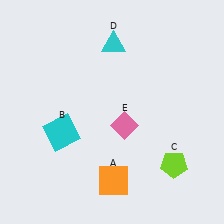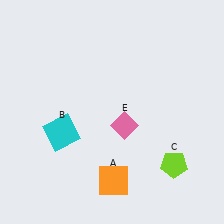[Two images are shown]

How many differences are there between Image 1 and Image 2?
There is 1 difference between the two images.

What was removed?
The cyan triangle (D) was removed in Image 2.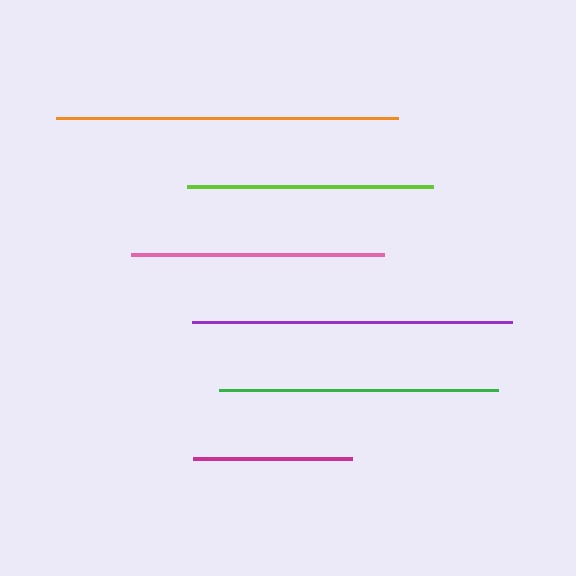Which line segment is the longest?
The orange line is the longest at approximately 342 pixels.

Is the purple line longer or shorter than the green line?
The purple line is longer than the green line.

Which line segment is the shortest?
The magenta line is the shortest at approximately 160 pixels.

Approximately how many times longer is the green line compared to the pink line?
The green line is approximately 1.1 times the length of the pink line.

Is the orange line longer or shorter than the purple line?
The orange line is longer than the purple line.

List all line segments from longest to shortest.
From longest to shortest: orange, purple, green, pink, lime, magenta.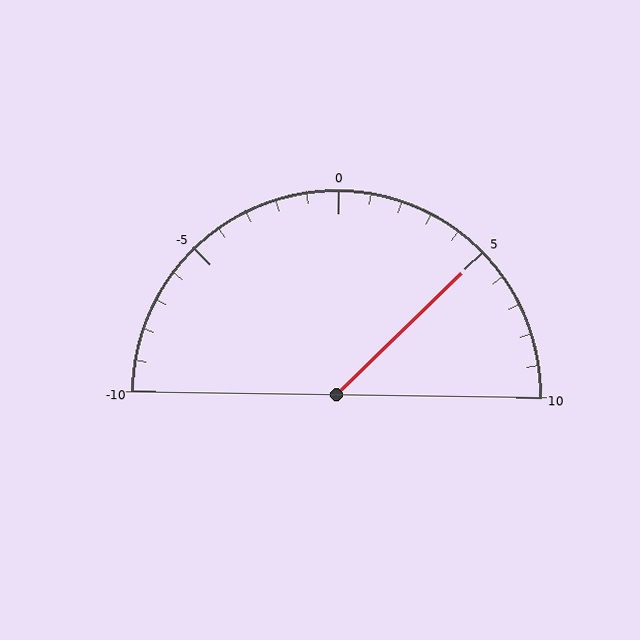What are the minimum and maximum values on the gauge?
The gauge ranges from -10 to 10.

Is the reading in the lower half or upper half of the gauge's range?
The reading is in the upper half of the range (-10 to 10).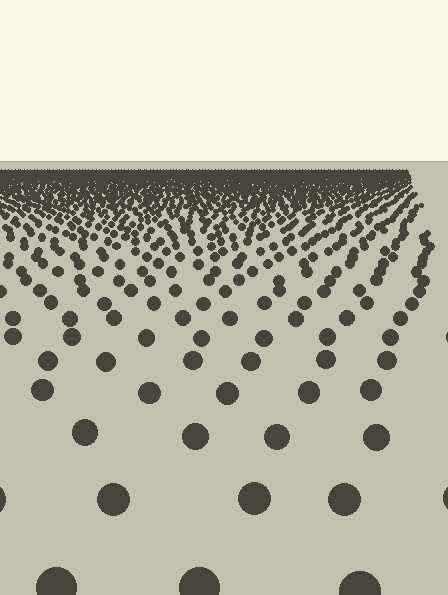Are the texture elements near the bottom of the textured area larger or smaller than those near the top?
Larger. Near the bottom, elements are closer to the viewer and appear at a bigger on-screen size.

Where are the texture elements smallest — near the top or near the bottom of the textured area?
Near the top.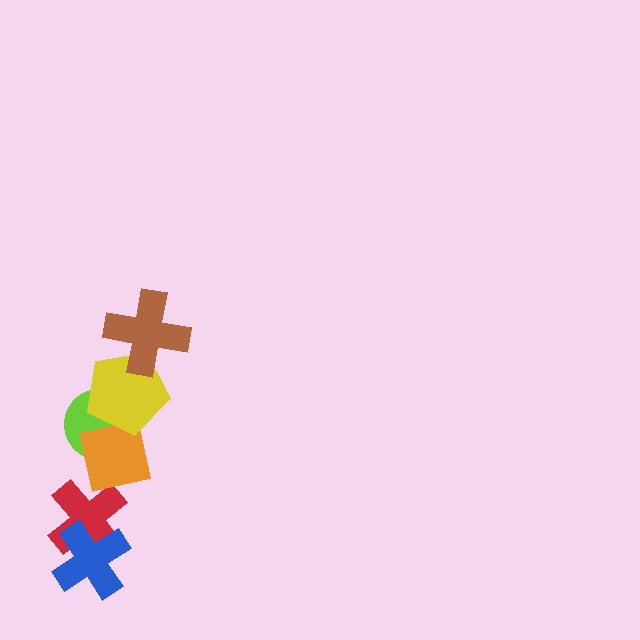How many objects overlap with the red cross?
2 objects overlap with the red cross.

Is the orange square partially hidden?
Yes, it is partially covered by another shape.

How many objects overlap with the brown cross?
1 object overlaps with the brown cross.